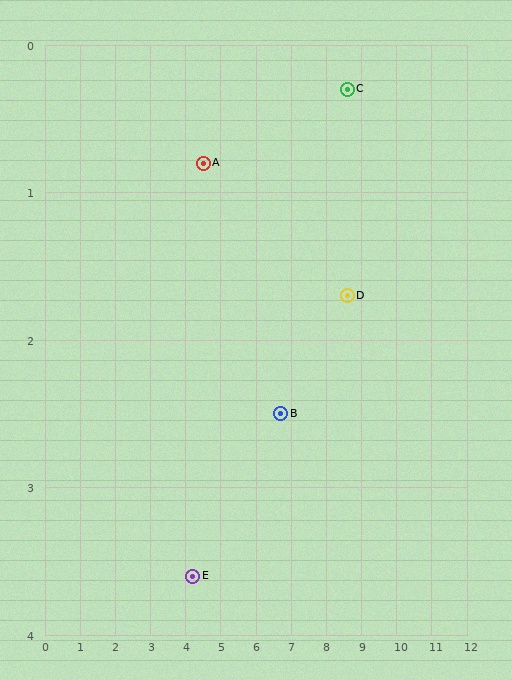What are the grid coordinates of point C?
Point C is at approximately (8.6, 0.3).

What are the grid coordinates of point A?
Point A is at approximately (4.5, 0.8).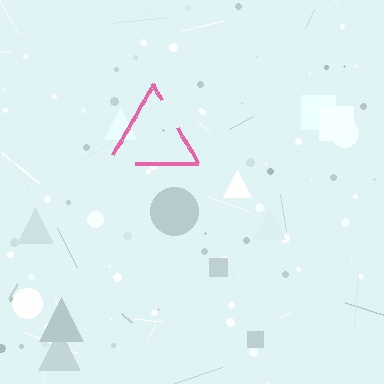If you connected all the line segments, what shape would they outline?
They would outline a triangle.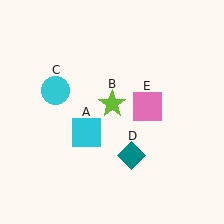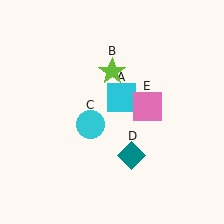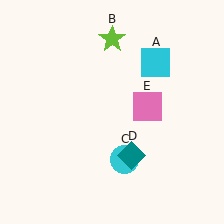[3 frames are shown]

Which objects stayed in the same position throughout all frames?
Teal diamond (object D) and pink square (object E) remained stationary.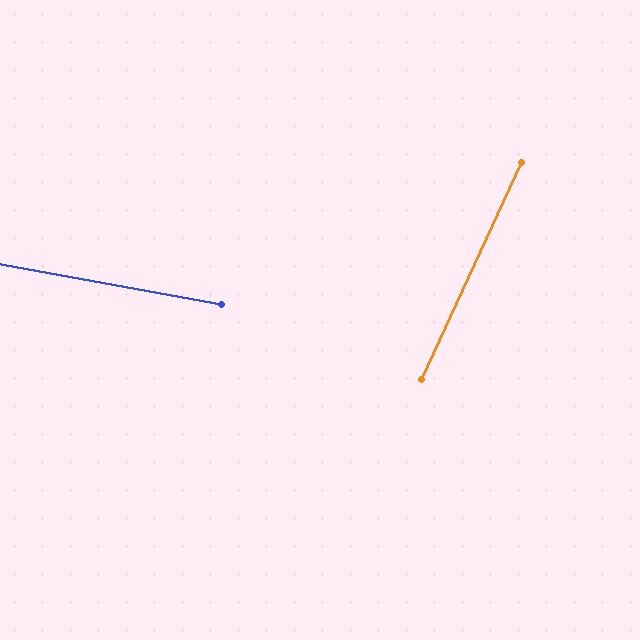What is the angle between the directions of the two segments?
Approximately 75 degrees.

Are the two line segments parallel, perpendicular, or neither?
Neither parallel nor perpendicular — they differ by about 75°.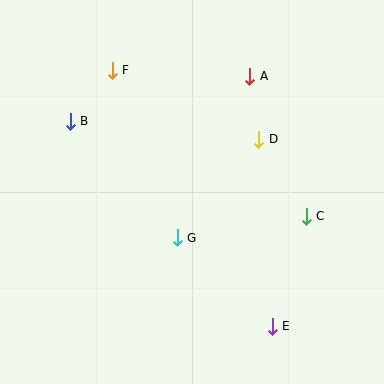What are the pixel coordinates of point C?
Point C is at (306, 216).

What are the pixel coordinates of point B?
Point B is at (70, 121).